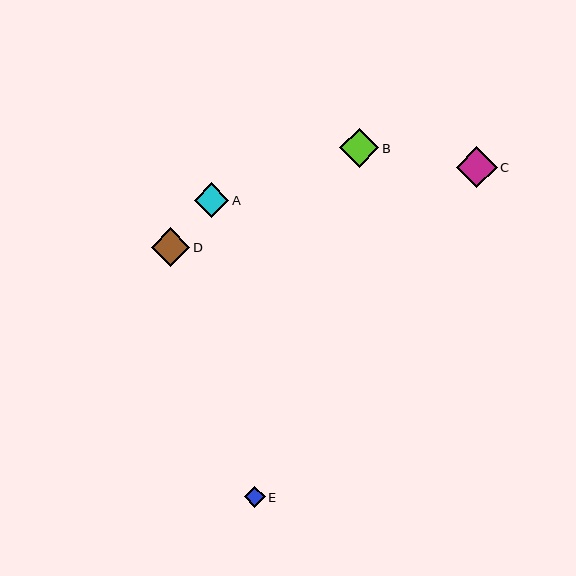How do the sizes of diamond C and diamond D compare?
Diamond C and diamond D are approximately the same size.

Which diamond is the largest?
Diamond C is the largest with a size of approximately 41 pixels.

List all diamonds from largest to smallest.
From largest to smallest: C, B, D, A, E.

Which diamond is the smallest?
Diamond E is the smallest with a size of approximately 21 pixels.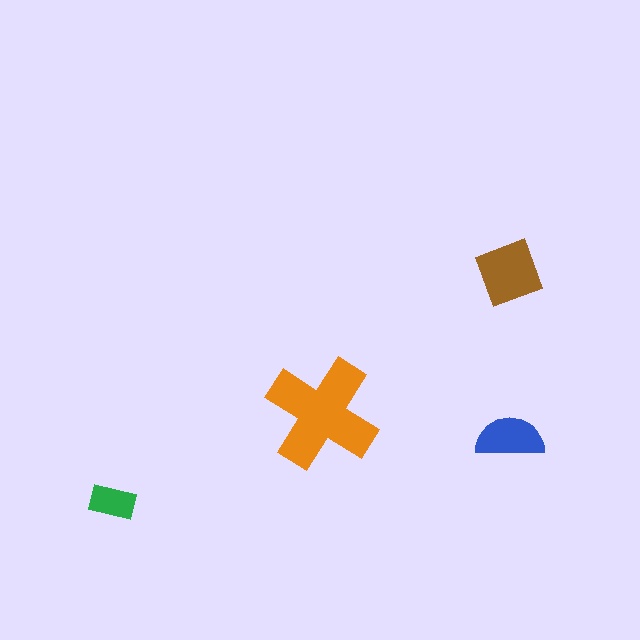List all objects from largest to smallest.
The orange cross, the brown diamond, the blue semicircle, the green rectangle.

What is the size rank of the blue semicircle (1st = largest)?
3rd.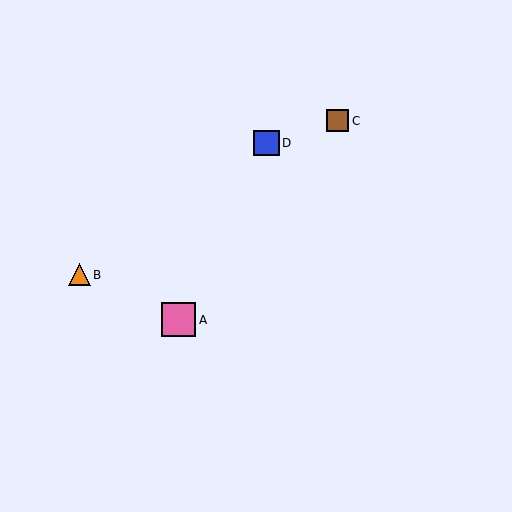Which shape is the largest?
The pink square (labeled A) is the largest.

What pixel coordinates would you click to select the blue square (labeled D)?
Click at (266, 143) to select the blue square D.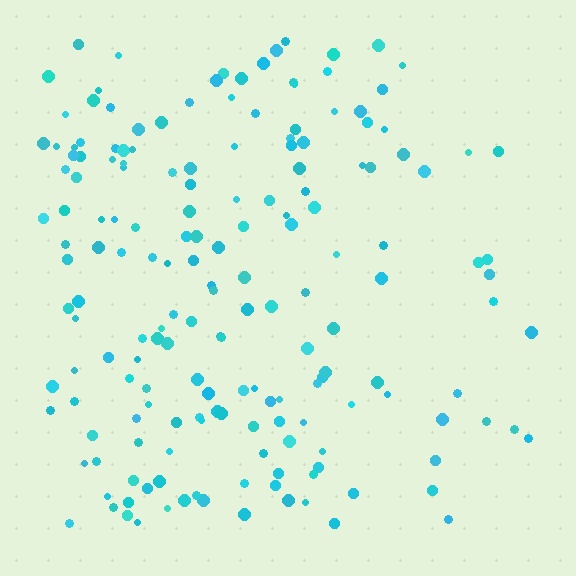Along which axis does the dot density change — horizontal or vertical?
Horizontal.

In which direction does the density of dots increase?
From right to left, with the left side densest.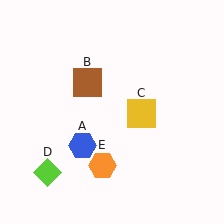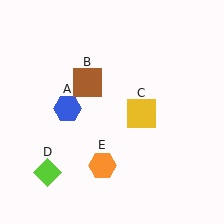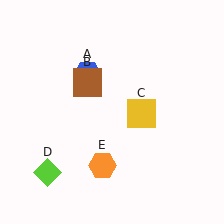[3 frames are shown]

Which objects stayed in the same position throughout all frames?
Brown square (object B) and yellow square (object C) and lime diamond (object D) and orange hexagon (object E) remained stationary.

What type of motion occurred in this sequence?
The blue hexagon (object A) rotated clockwise around the center of the scene.